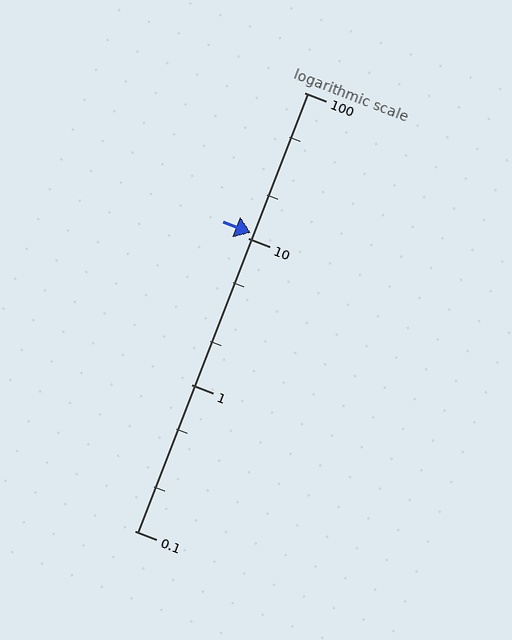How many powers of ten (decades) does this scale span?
The scale spans 3 decades, from 0.1 to 100.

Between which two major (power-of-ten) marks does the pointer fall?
The pointer is between 10 and 100.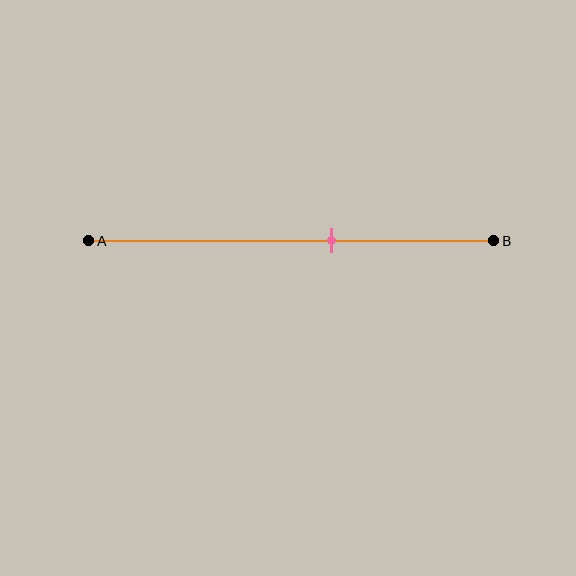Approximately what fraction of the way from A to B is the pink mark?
The pink mark is approximately 60% of the way from A to B.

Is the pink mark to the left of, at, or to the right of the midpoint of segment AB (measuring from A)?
The pink mark is to the right of the midpoint of segment AB.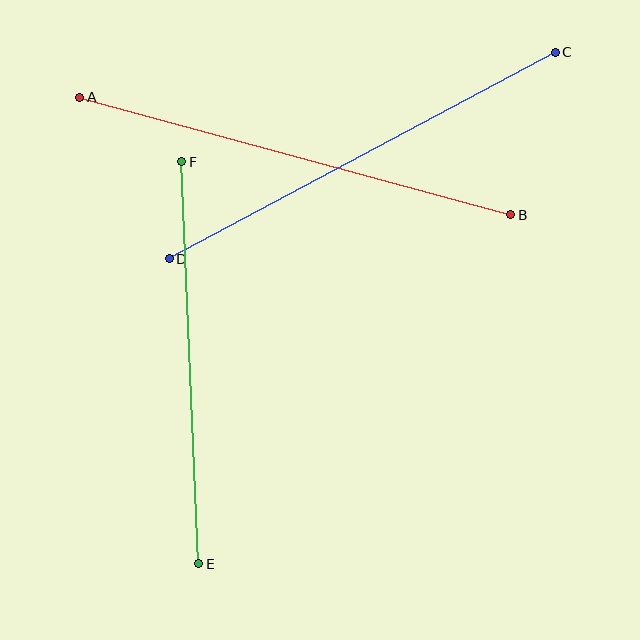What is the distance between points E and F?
The distance is approximately 403 pixels.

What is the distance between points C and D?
The distance is approximately 438 pixels.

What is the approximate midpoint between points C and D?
The midpoint is at approximately (362, 156) pixels.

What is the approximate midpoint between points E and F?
The midpoint is at approximately (190, 363) pixels.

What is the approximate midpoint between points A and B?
The midpoint is at approximately (295, 156) pixels.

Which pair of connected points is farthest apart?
Points A and B are farthest apart.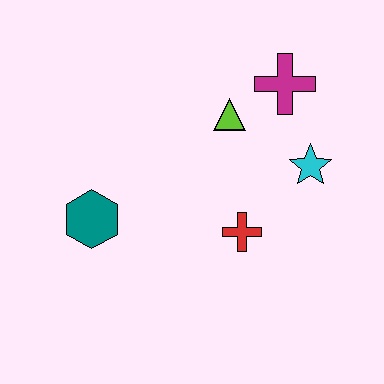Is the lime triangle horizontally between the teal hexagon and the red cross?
Yes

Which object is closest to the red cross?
The cyan star is closest to the red cross.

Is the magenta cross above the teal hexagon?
Yes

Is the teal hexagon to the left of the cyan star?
Yes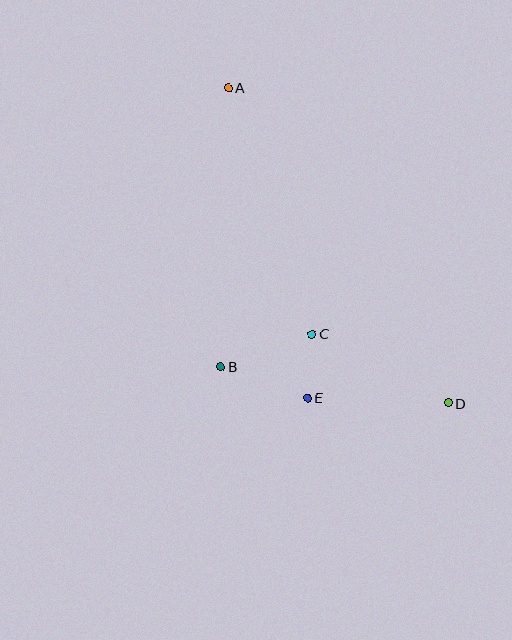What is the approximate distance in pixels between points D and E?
The distance between D and E is approximately 141 pixels.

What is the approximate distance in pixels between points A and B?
The distance between A and B is approximately 279 pixels.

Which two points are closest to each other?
Points C and E are closest to each other.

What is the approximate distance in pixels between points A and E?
The distance between A and E is approximately 320 pixels.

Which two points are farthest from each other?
Points A and D are farthest from each other.